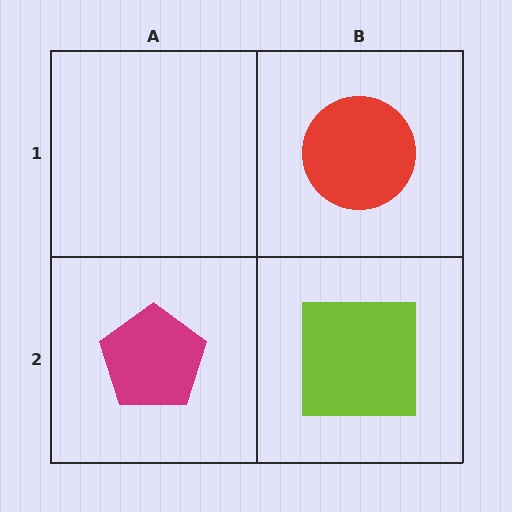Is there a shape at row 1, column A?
No, that cell is empty.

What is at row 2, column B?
A lime square.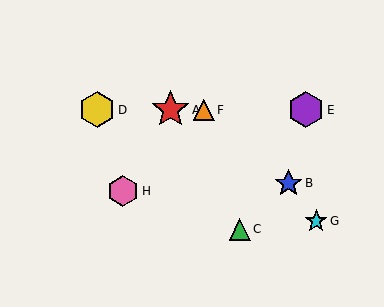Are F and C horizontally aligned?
No, F is at y≈110 and C is at y≈229.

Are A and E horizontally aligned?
Yes, both are at y≈110.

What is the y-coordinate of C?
Object C is at y≈229.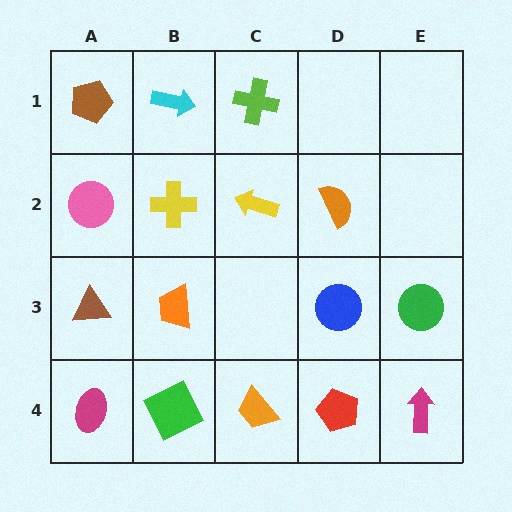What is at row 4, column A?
A magenta ellipse.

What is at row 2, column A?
A pink circle.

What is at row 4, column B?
A green square.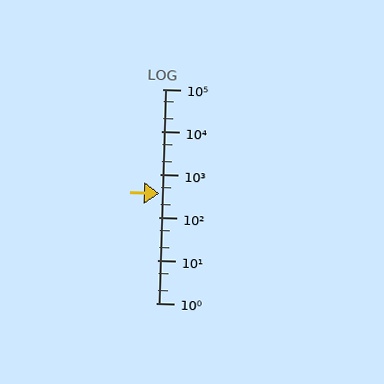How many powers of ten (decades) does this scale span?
The scale spans 5 decades, from 1 to 100000.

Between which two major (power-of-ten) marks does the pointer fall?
The pointer is between 100 and 1000.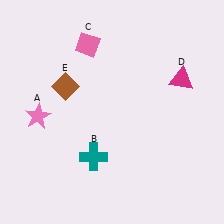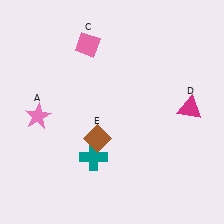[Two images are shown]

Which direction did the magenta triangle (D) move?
The magenta triangle (D) moved down.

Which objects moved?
The objects that moved are: the magenta triangle (D), the brown diamond (E).